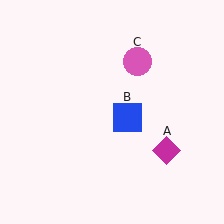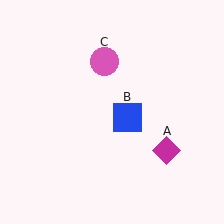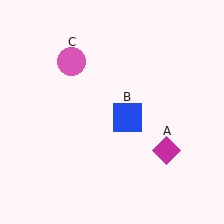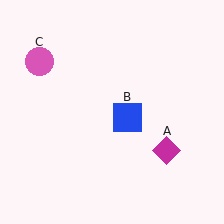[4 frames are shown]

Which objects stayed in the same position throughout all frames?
Magenta diamond (object A) and blue square (object B) remained stationary.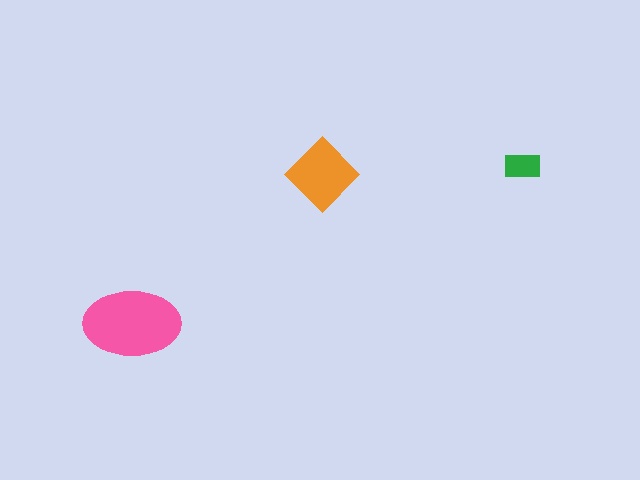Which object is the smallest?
The green rectangle.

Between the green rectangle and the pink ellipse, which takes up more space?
The pink ellipse.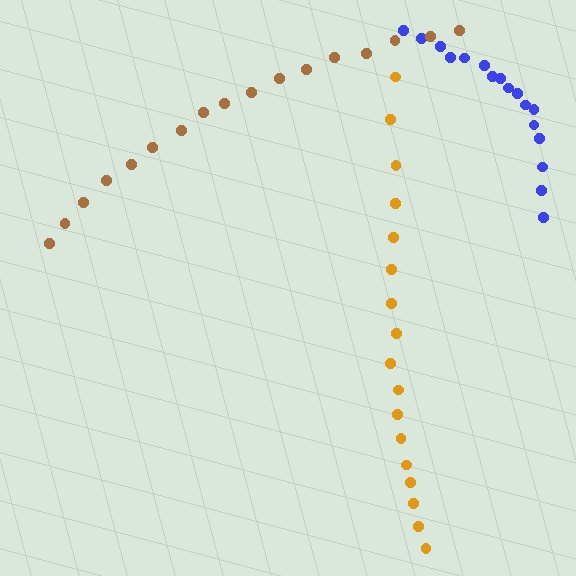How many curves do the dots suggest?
There are 3 distinct paths.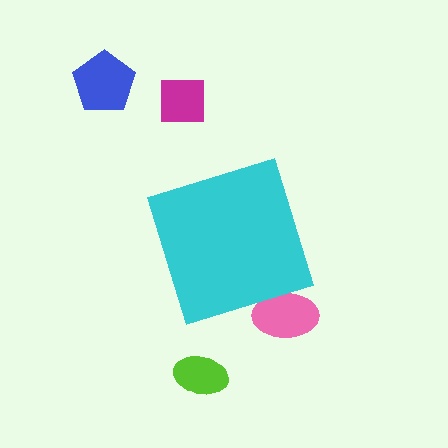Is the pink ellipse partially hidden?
Yes, the pink ellipse is partially hidden behind the cyan diamond.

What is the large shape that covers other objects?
A cyan diamond.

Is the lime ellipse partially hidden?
No, the lime ellipse is fully visible.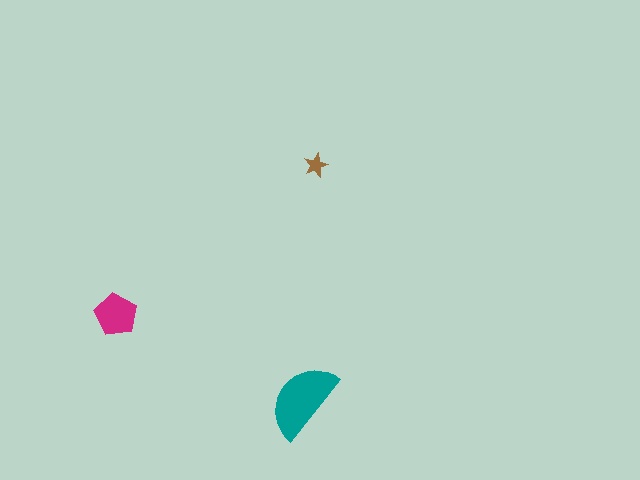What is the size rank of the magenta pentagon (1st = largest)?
2nd.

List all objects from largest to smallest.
The teal semicircle, the magenta pentagon, the brown star.